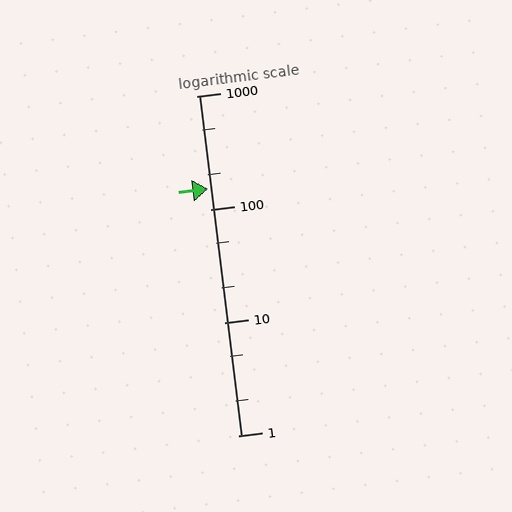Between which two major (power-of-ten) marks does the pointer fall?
The pointer is between 100 and 1000.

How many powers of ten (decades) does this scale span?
The scale spans 3 decades, from 1 to 1000.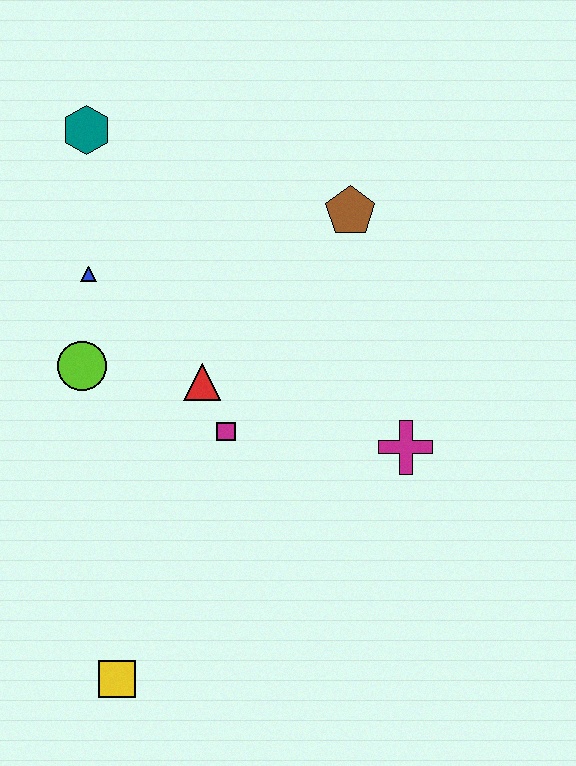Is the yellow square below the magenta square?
Yes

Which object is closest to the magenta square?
The red triangle is closest to the magenta square.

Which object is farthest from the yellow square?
The teal hexagon is farthest from the yellow square.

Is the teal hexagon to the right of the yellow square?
No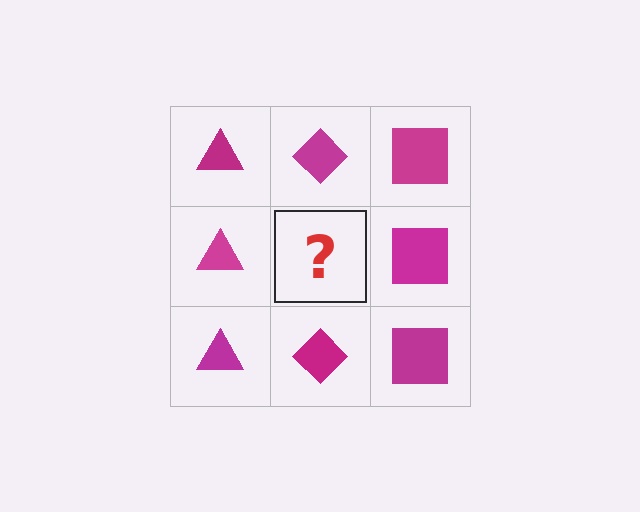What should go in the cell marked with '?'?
The missing cell should contain a magenta diamond.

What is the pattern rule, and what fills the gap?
The rule is that each column has a consistent shape. The gap should be filled with a magenta diamond.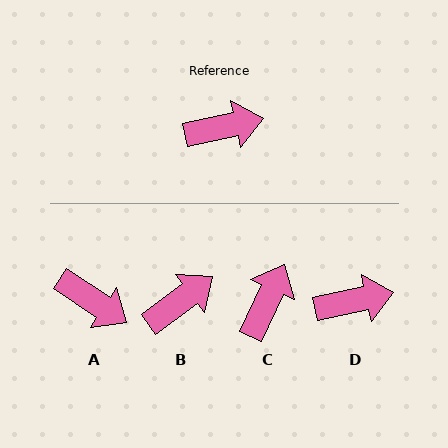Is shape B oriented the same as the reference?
No, it is off by about 25 degrees.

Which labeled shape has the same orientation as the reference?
D.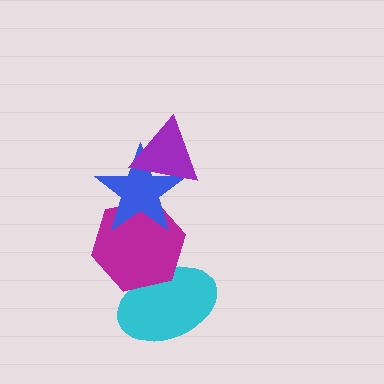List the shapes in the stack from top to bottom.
From top to bottom: the purple triangle, the blue star, the magenta hexagon, the cyan ellipse.